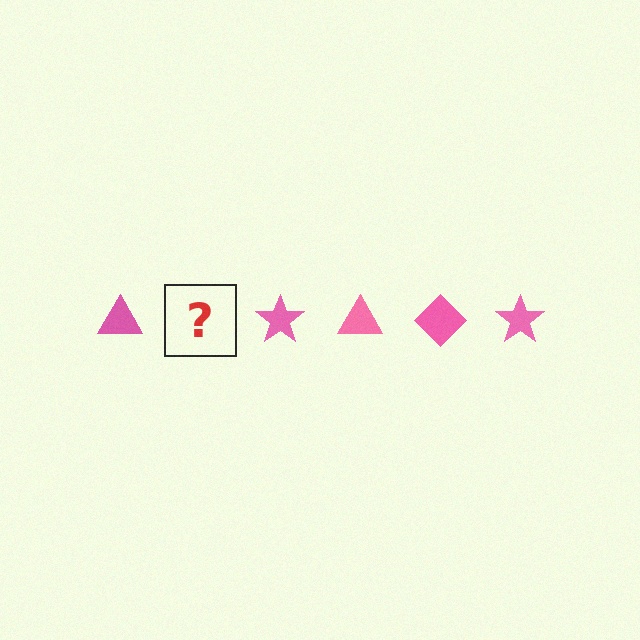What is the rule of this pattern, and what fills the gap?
The rule is that the pattern cycles through triangle, diamond, star shapes in pink. The gap should be filled with a pink diamond.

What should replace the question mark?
The question mark should be replaced with a pink diamond.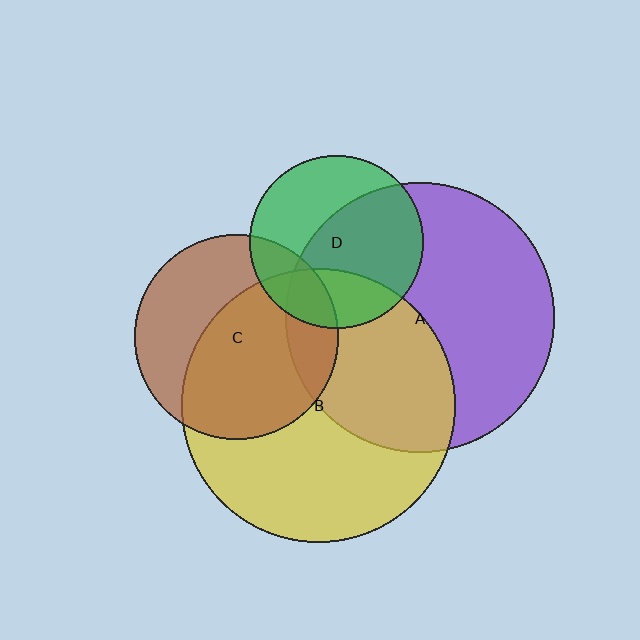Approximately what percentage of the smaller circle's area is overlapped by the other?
Approximately 40%.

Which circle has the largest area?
Circle B (yellow).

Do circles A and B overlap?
Yes.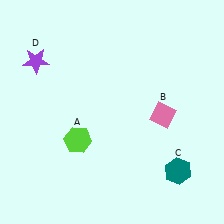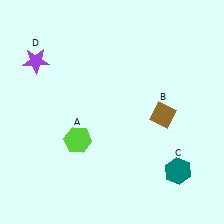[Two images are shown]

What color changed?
The diamond (B) changed from pink in Image 1 to brown in Image 2.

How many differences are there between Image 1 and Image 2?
There is 1 difference between the two images.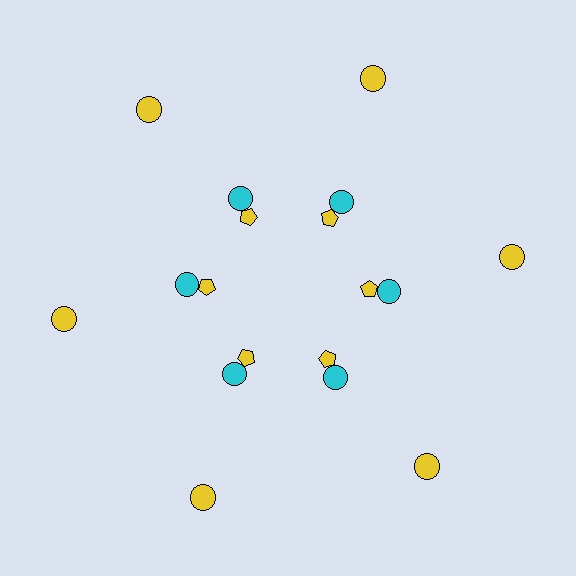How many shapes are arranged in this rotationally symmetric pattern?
There are 18 shapes, arranged in 6 groups of 3.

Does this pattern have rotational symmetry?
Yes, this pattern has 6-fold rotational symmetry. It looks the same after rotating 60 degrees around the center.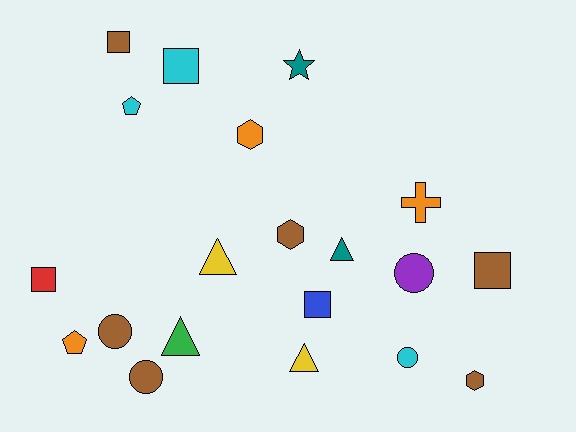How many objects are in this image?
There are 20 objects.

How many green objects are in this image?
There is 1 green object.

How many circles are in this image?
There are 4 circles.